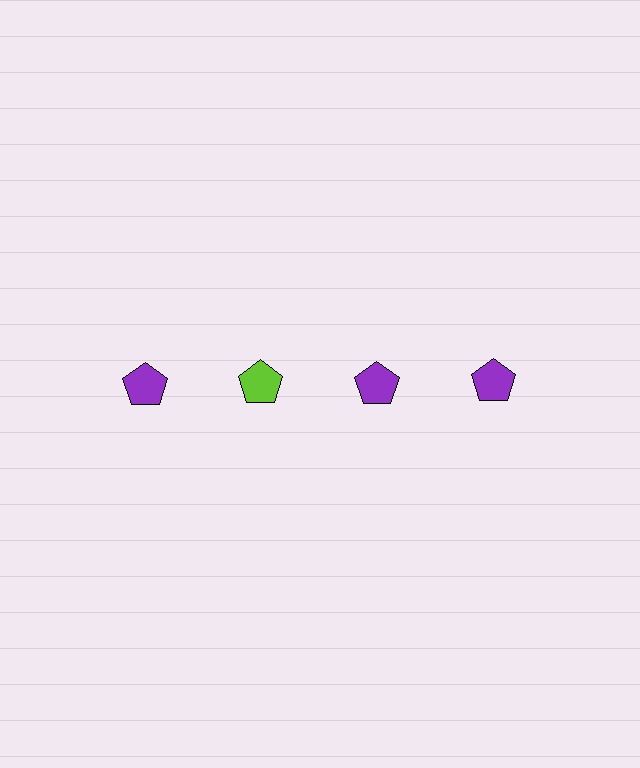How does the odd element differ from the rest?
It has a different color: lime instead of purple.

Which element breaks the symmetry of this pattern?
The lime pentagon in the top row, second from left column breaks the symmetry. All other shapes are purple pentagons.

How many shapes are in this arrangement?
There are 4 shapes arranged in a grid pattern.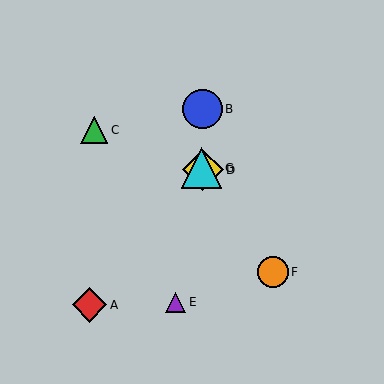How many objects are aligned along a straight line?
3 objects (D, F, G) are aligned along a straight line.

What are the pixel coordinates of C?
Object C is at (94, 130).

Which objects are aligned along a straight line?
Objects D, F, G are aligned along a straight line.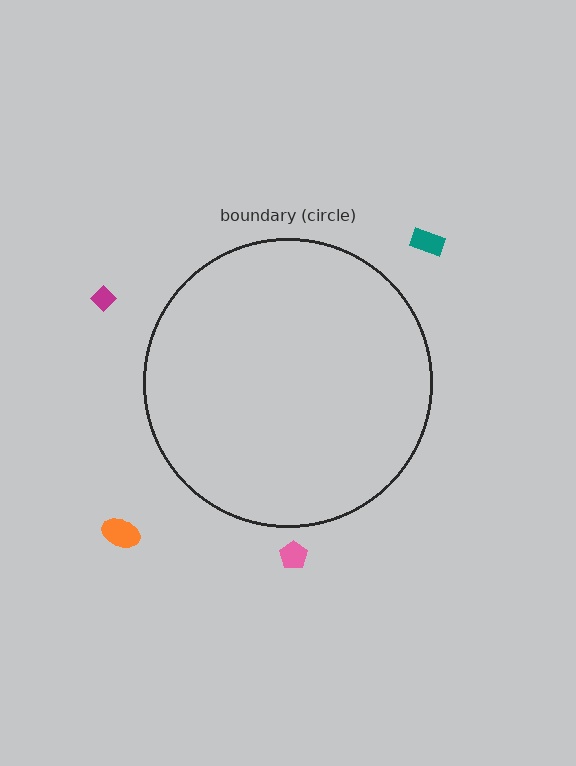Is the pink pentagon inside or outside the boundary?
Outside.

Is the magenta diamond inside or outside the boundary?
Outside.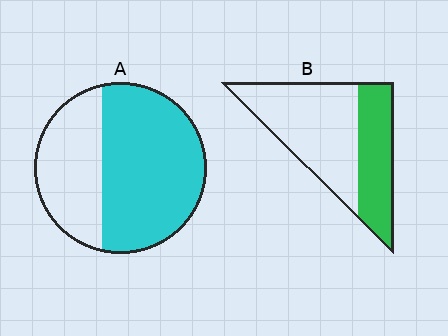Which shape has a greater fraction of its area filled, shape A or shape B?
Shape A.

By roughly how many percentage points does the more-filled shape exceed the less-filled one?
By roughly 25 percentage points (A over B).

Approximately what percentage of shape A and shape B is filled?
A is approximately 65% and B is approximately 35%.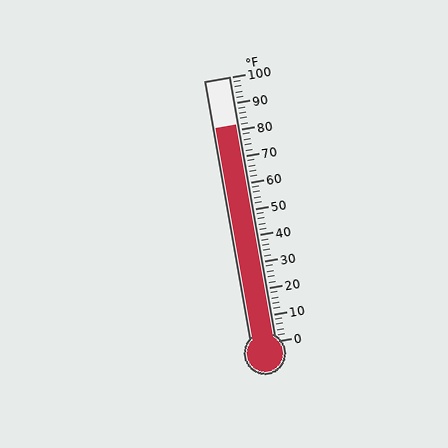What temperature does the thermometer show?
The thermometer shows approximately 82°F.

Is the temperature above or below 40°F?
The temperature is above 40°F.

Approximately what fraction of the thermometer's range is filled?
The thermometer is filled to approximately 80% of its range.